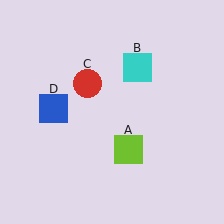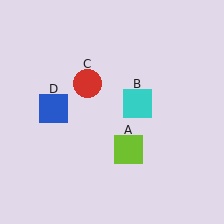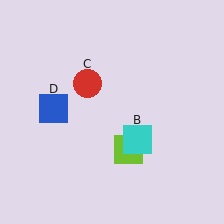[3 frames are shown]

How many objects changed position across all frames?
1 object changed position: cyan square (object B).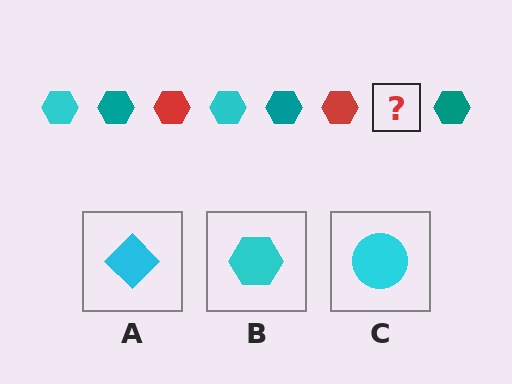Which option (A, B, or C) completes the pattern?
B.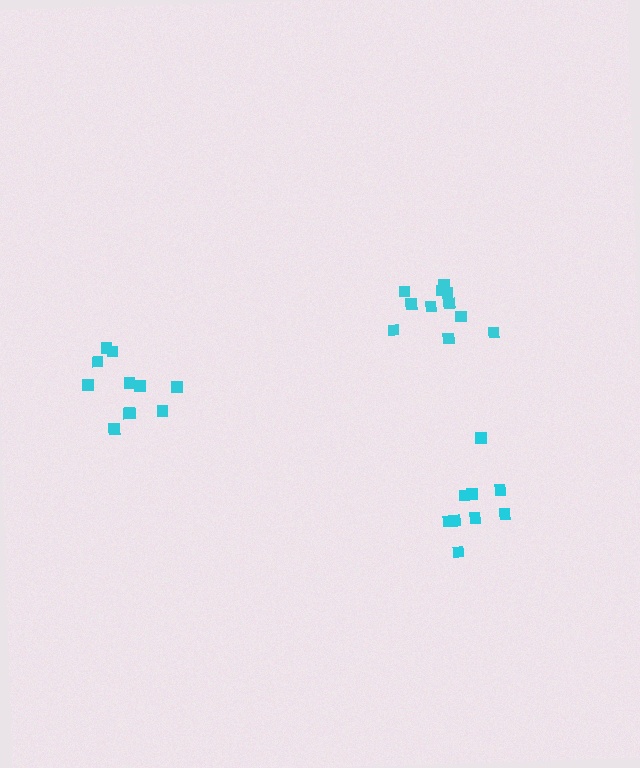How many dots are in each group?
Group 1: 11 dots, Group 2: 11 dots, Group 3: 9 dots (31 total).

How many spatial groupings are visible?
There are 3 spatial groupings.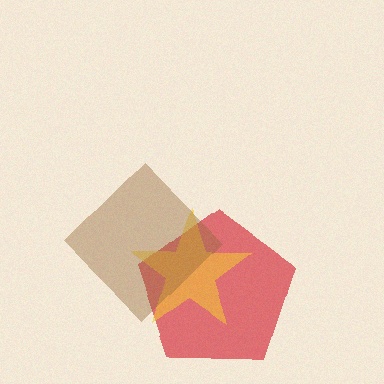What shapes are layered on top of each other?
The layered shapes are: a red pentagon, a yellow star, a brown diamond.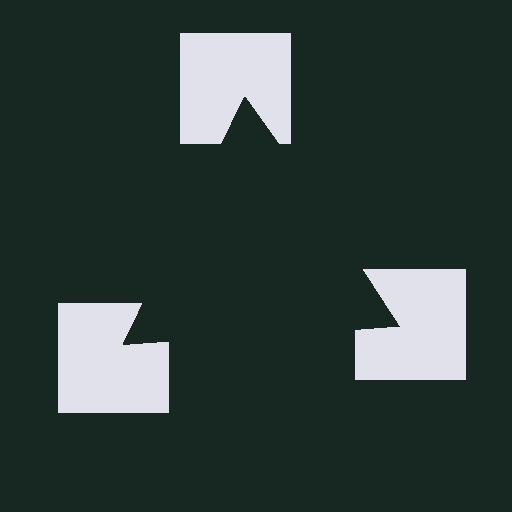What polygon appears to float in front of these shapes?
An illusory triangle — its edges are inferred from the aligned wedge cuts in the notched squares, not physically drawn.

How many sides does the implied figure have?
3 sides.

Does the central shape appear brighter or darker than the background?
It typically appears slightly darker than the background, even though no actual brightness change is drawn.